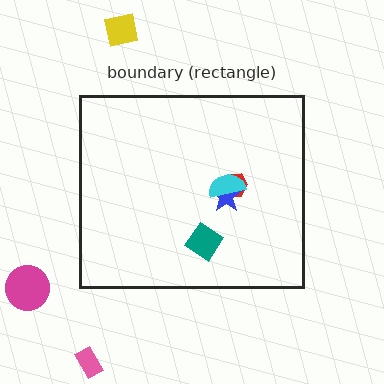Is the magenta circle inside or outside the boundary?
Outside.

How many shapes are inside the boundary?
4 inside, 3 outside.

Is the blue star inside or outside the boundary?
Inside.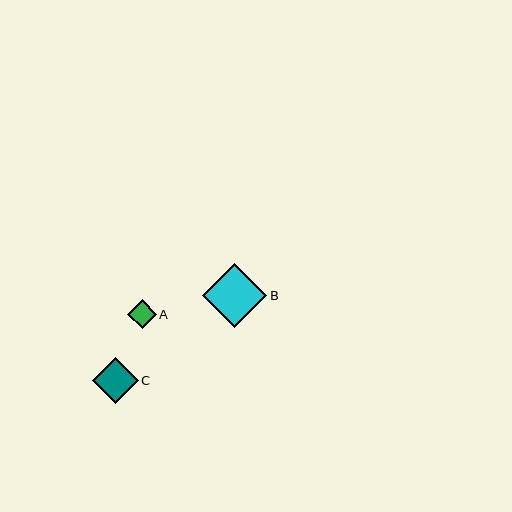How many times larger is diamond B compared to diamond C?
Diamond B is approximately 1.4 times the size of diamond C.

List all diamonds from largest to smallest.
From largest to smallest: B, C, A.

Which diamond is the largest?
Diamond B is the largest with a size of approximately 64 pixels.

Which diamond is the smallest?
Diamond A is the smallest with a size of approximately 28 pixels.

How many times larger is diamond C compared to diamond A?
Diamond C is approximately 1.6 times the size of diamond A.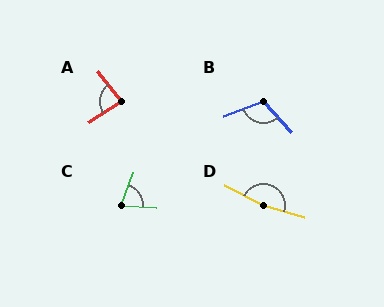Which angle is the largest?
D, at approximately 170 degrees.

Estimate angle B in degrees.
Approximately 111 degrees.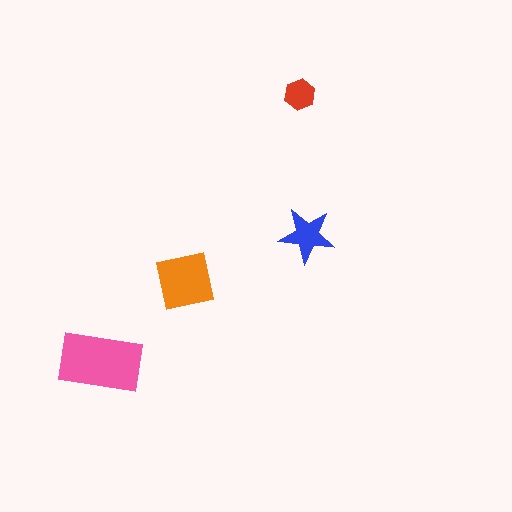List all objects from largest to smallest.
The pink rectangle, the orange square, the blue star, the red hexagon.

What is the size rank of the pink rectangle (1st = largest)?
1st.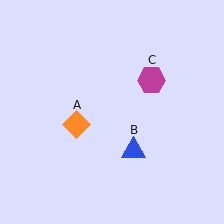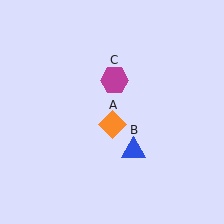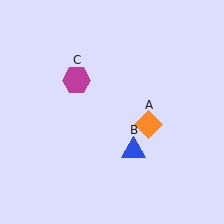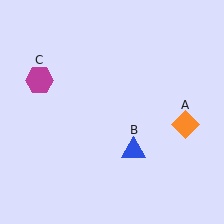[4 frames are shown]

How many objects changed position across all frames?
2 objects changed position: orange diamond (object A), magenta hexagon (object C).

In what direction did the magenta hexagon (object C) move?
The magenta hexagon (object C) moved left.